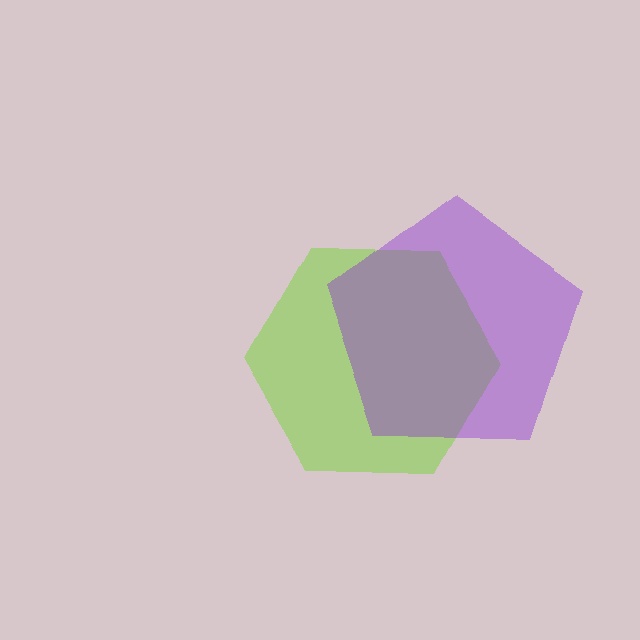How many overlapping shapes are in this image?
There are 2 overlapping shapes in the image.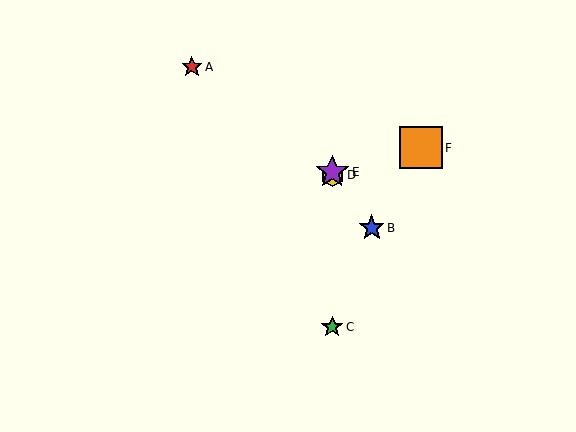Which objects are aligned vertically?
Objects C, D, E are aligned vertically.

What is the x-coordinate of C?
Object C is at x≈332.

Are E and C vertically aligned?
Yes, both are at x≈332.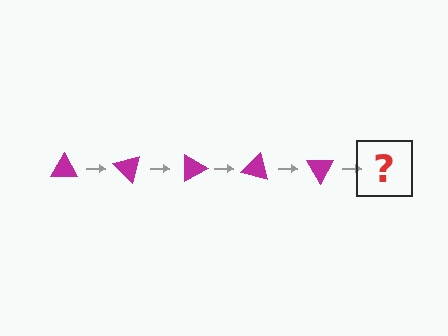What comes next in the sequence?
The next element should be a magenta triangle rotated 225 degrees.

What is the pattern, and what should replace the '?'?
The pattern is that the triangle rotates 45 degrees each step. The '?' should be a magenta triangle rotated 225 degrees.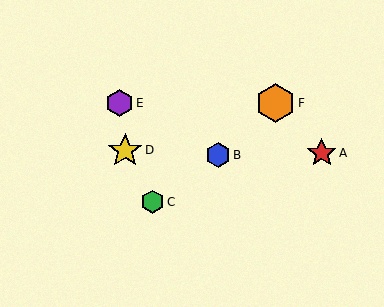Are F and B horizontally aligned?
No, F is at y≈103 and B is at y≈155.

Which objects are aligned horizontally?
Objects E, F are aligned horizontally.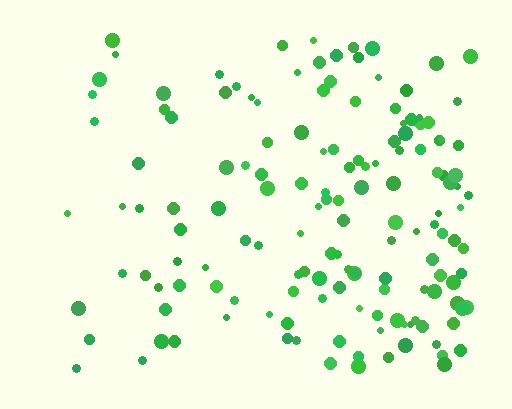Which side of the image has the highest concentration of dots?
The right.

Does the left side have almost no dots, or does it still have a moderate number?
Still a moderate number, just noticeably fewer than the right.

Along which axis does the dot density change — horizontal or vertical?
Horizontal.